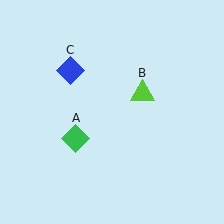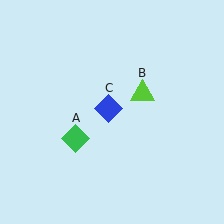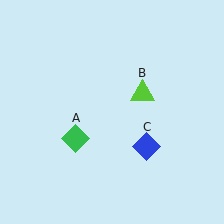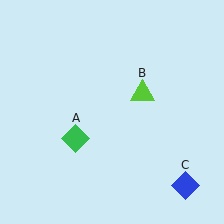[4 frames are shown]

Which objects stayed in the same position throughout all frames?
Green diamond (object A) and lime triangle (object B) remained stationary.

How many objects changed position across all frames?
1 object changed position: blue diamond (object C).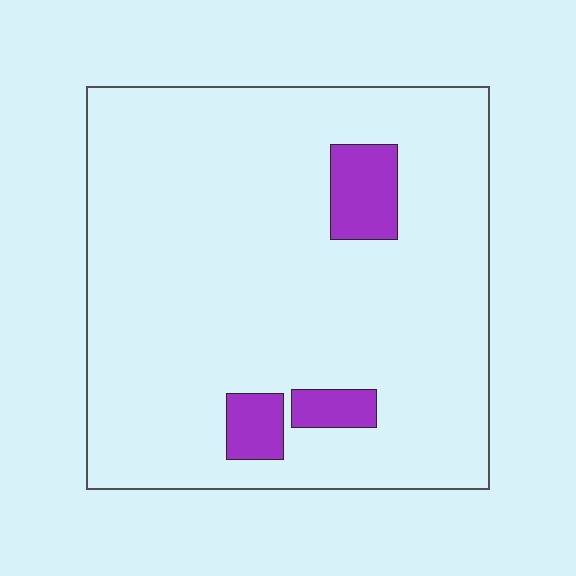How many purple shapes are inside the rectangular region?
3.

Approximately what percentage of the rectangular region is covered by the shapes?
Approximately 10%.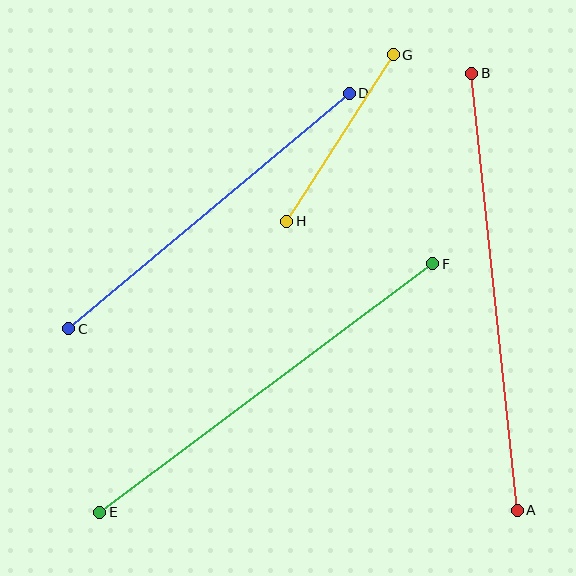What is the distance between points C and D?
The distance is approximately 366 pixels.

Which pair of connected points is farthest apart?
Points A and B are farthest apart.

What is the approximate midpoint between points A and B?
The midpoint is at approximately (494, 292) pixels.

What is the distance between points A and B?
The distance is approximately 439 pixels.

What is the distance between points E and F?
The distance is approximately 415 pixels.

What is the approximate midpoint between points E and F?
The midpoint is at approximately (266, 388) pixels.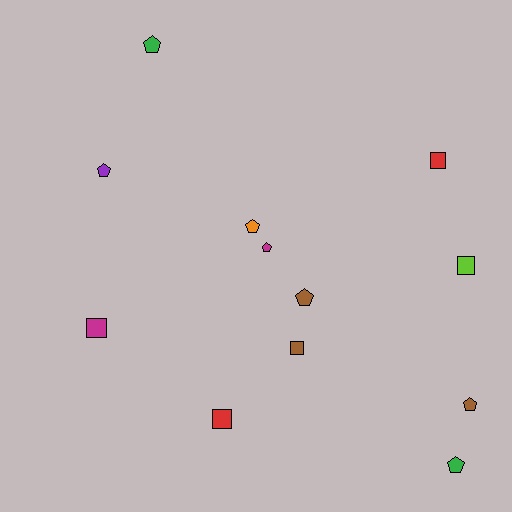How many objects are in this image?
There are 12 objects.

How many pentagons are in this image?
There are 7 pentagons.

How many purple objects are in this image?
There is 1 purple object.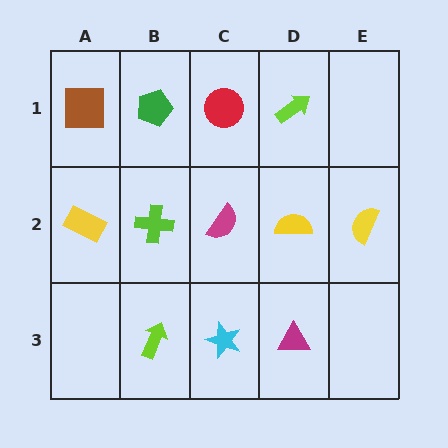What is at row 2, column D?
A yellow semicircle.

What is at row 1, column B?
A green pentagon.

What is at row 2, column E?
A yellow semicircle.